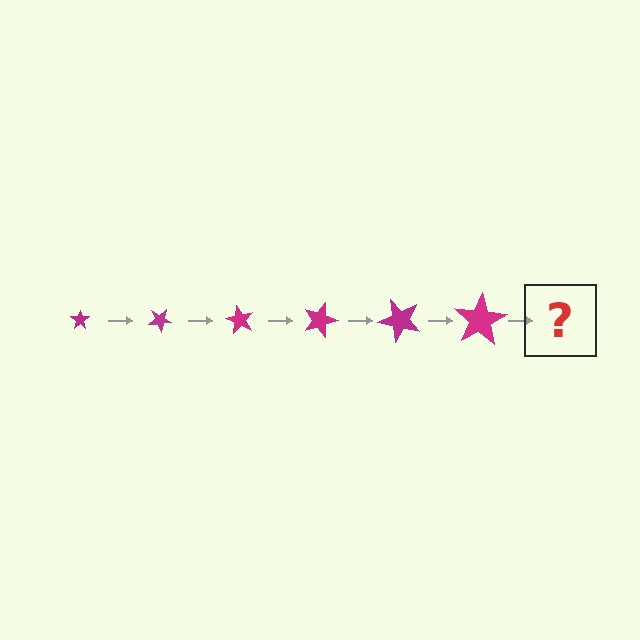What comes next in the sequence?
The next element should be a star, larger than the previous one and rotated 180 degrees from the start.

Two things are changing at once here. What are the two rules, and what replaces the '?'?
The two rules are that the star grows larger each step and it rotates 30 degrees each step. The '?' should be a star, larger than the previous one and rotated 180 degrees from the start.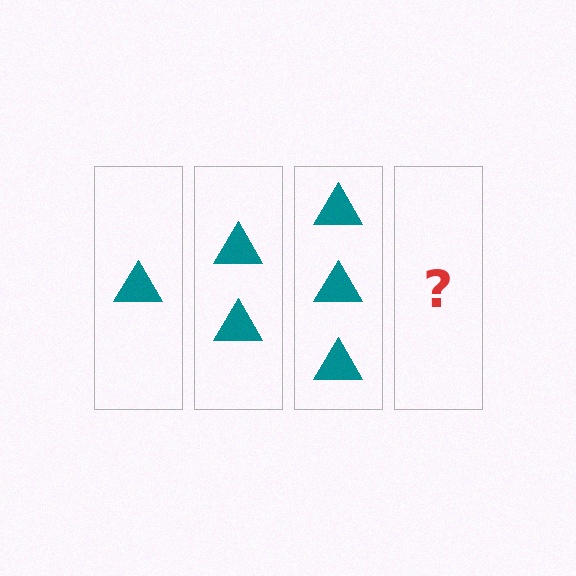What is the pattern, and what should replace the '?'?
The pattern is that each step adds one more triangle. The '?' should be 4 triangles.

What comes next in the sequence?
The next element should be 4 triangles.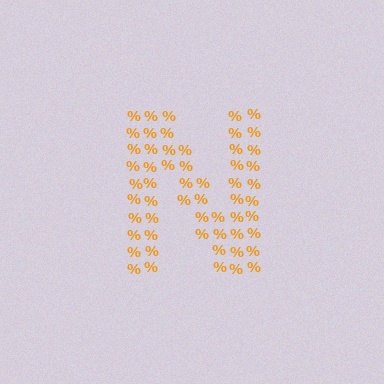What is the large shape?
The large shape is the letter N.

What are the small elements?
The small elements are percent signs.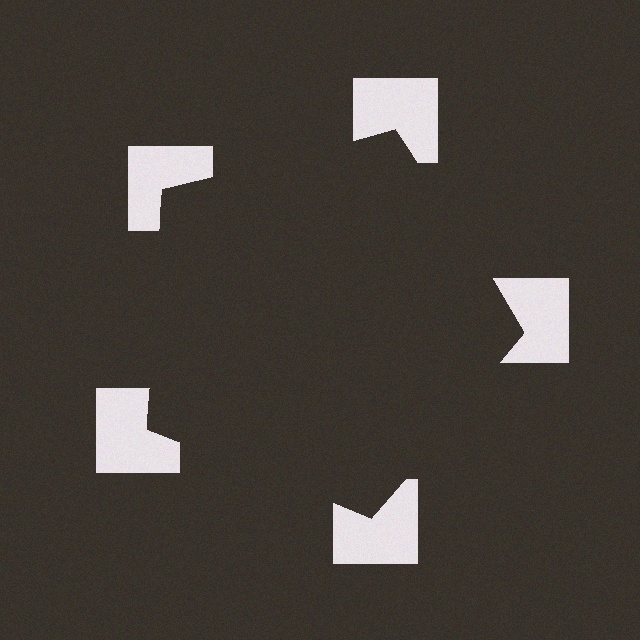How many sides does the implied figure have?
5 sides.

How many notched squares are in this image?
There are 5 — one at each vertex of the illusory pentagon.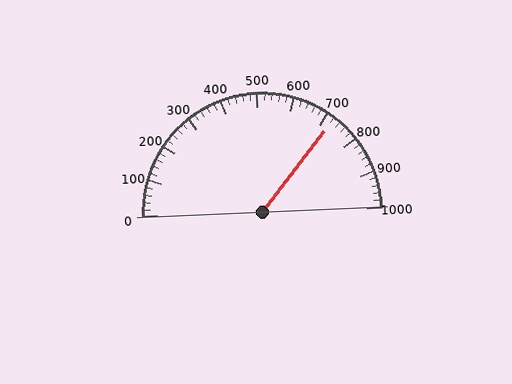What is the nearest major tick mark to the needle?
The nearest major tick mark is 700.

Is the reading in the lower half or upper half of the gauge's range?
The reading is in the upper half of the range (0 to 1000).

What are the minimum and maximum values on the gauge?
The gauge ranges from 0 to 1000.